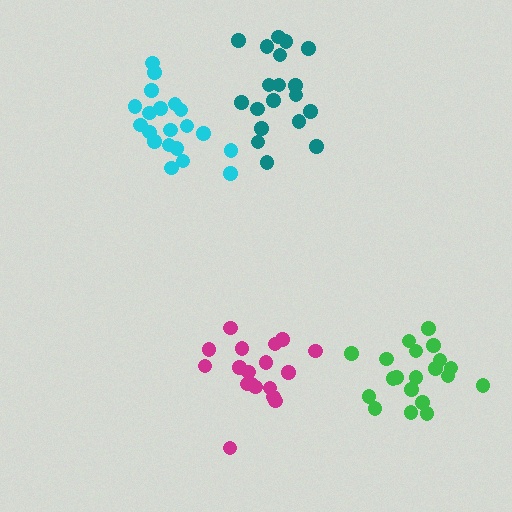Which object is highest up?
The teal cluster is topmost.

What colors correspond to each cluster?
The clusters are colored: cyan, magenta, teal, green.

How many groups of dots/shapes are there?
There are 4 groups.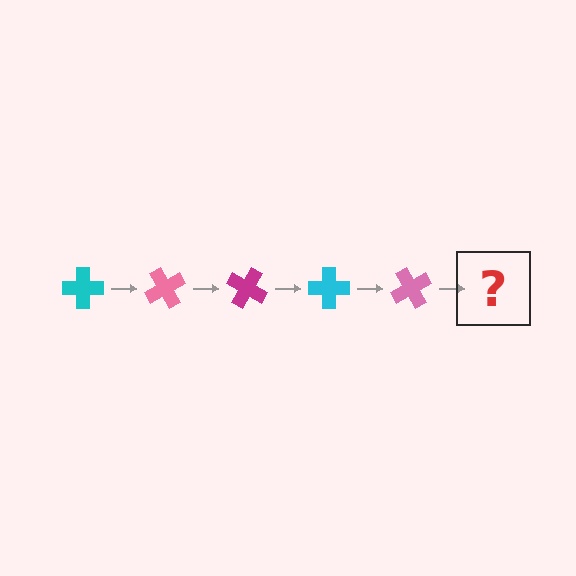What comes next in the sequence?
The next element should be a magenta cross, rotated 300 degrees from the start.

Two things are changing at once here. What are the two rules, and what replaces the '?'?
The two rules are that it rotates 60 degrees each step and the color cycles through cyan, pink, and magenta. The '?' should be a magenta cross, rotated 300 degrees from the start.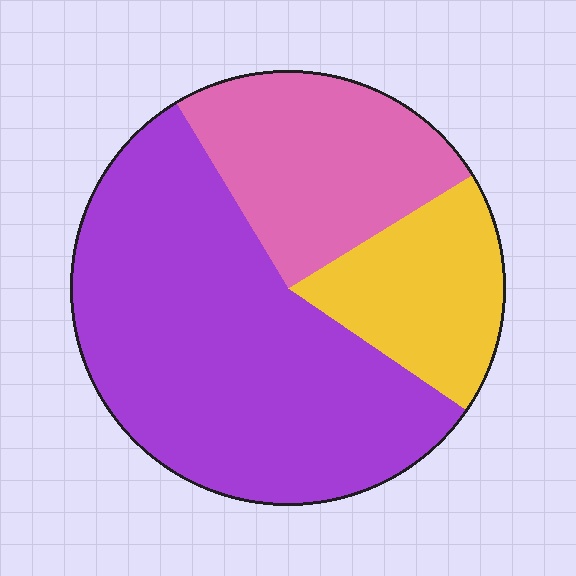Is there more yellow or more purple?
Purple.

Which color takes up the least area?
Yellow, at roughly 20%.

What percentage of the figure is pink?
Pink covers around 25% of the figure.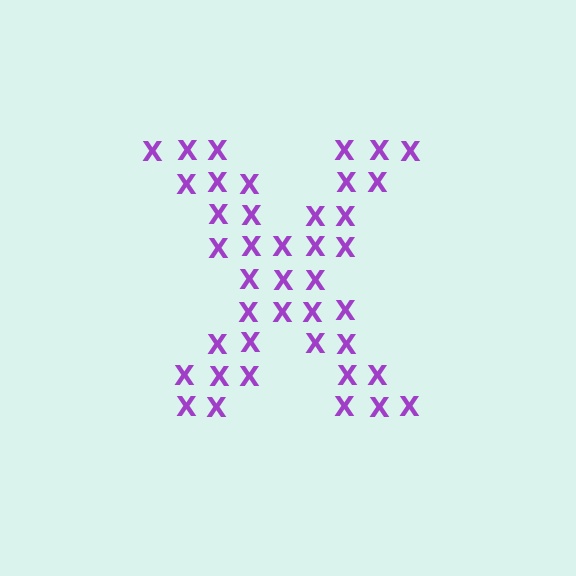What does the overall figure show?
The overall figure shows the letter X.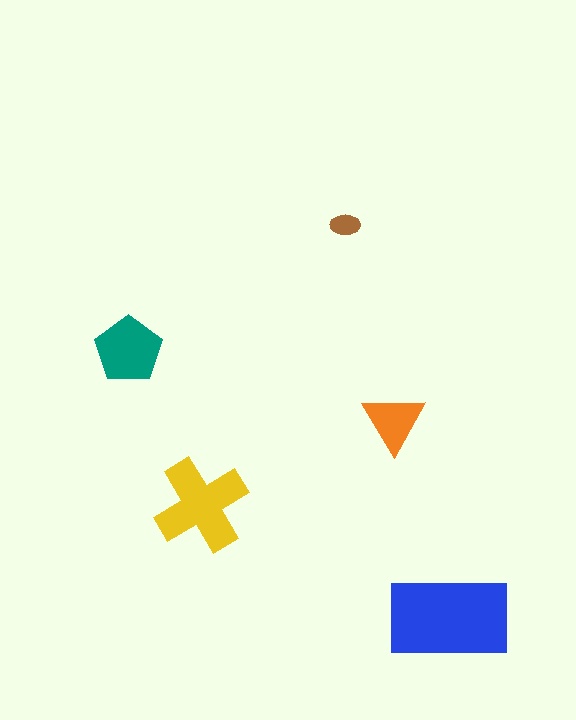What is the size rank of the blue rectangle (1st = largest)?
1st.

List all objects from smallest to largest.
The brown ellipse, the orange triangle, the teal pentagon, the yellow cross, the blue rectangle.